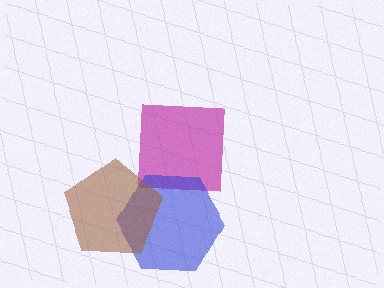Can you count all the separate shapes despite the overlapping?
Yes, there are 3 separate shapes.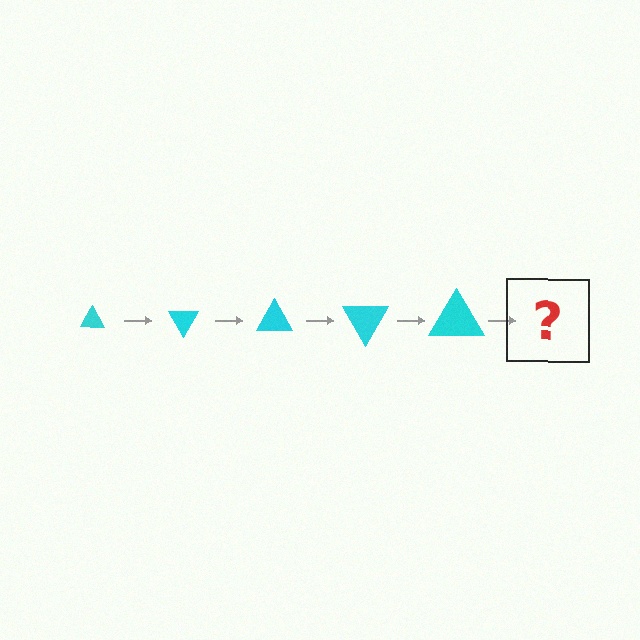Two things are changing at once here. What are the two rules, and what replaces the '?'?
The two rules are that the triangle grows larger each step and it rotates 60 degrees each step. The '?' should be a triangle, larger than the previous one and rotated 300 degrees from the start.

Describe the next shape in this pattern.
It should be a triangle, larger than the previous one and rotated 300 degrees from the start.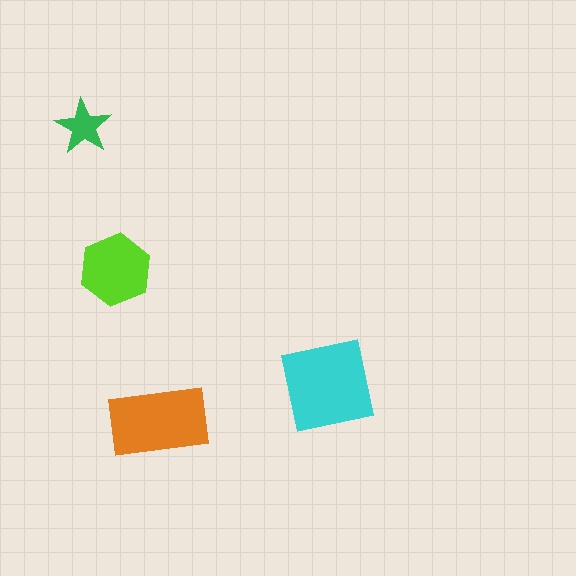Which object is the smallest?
The green star.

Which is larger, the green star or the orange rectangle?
The orange rectangle.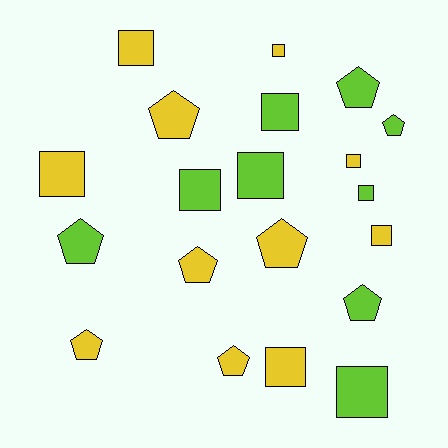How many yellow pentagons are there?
There are 5 yellow pentagons.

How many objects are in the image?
There are 20 objects.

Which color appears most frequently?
Yellow, with 11 objects.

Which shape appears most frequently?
Square, with 11 objects.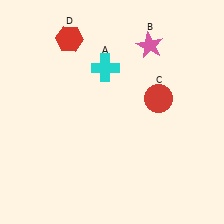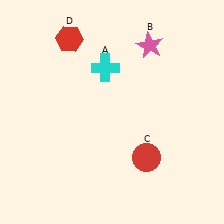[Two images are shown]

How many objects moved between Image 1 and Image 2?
1 object moved between the two images.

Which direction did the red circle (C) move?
The red circle (C) moved down.